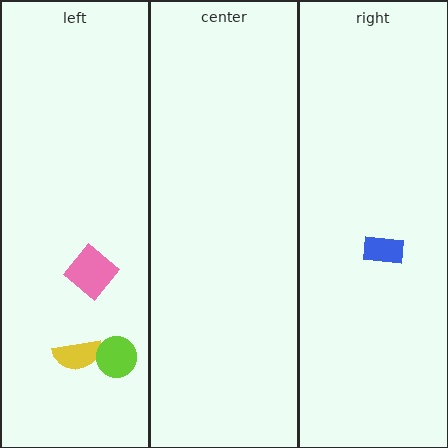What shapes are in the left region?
The yellow semicircle, the pink diamond, the lime circle.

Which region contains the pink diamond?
The left region.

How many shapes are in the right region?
1.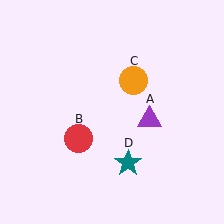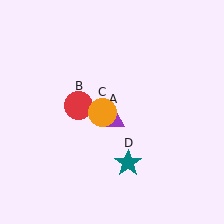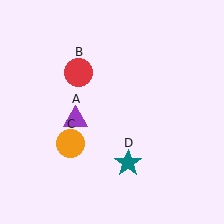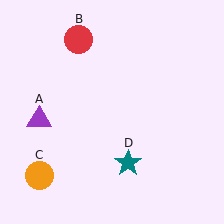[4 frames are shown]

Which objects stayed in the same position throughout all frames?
Teal star (object D) remained stationary.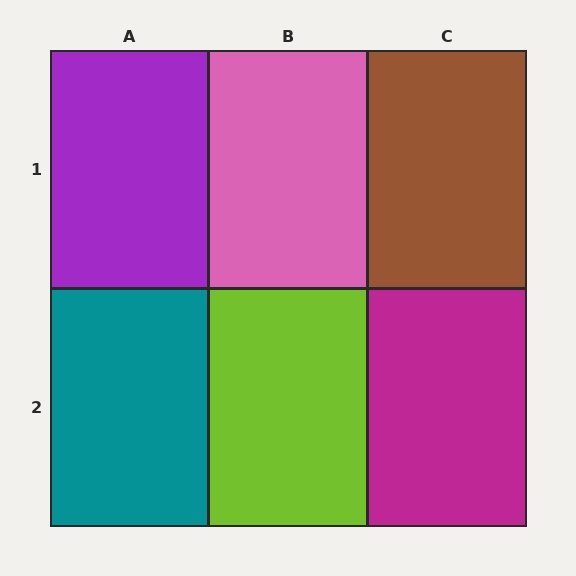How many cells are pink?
1 cell is pink.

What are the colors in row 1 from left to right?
Purple, pink, brown.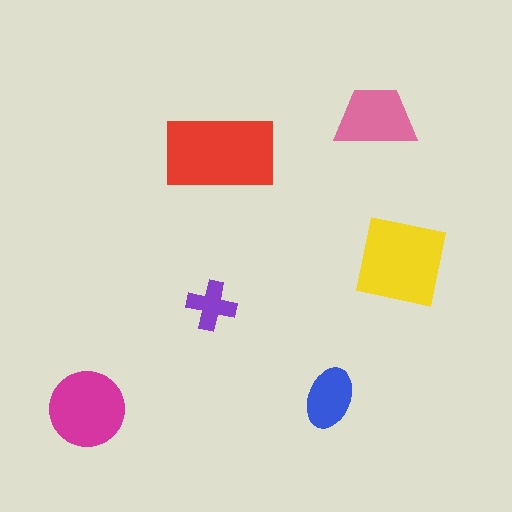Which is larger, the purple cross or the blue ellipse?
The blue ellipse.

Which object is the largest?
The red rectangle.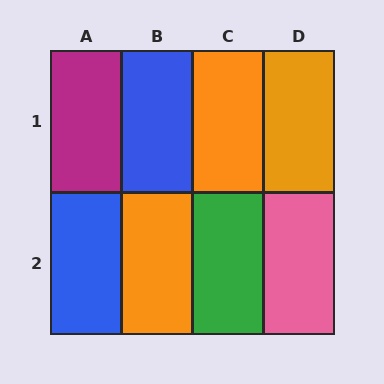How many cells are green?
1 cell is green.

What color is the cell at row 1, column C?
Orange.